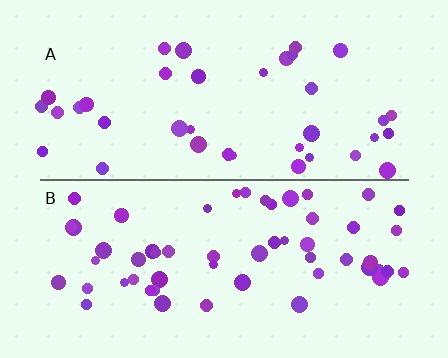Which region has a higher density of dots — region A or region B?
B (the bottom).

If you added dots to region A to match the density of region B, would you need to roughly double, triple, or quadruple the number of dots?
Approximately double.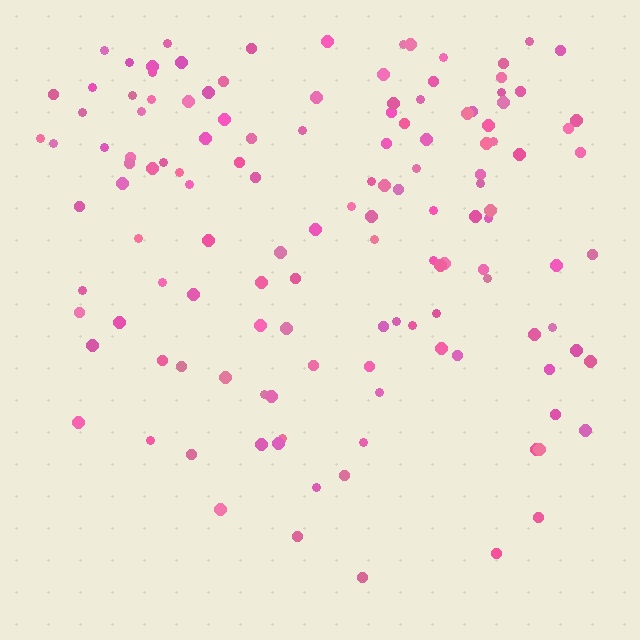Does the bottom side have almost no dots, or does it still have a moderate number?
Still a moderate number, just noticeably fewer than the top.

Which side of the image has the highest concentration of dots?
The top.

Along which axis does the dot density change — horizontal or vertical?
Vertical.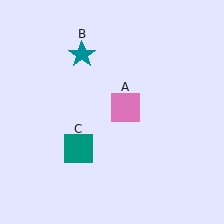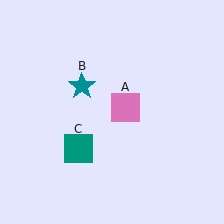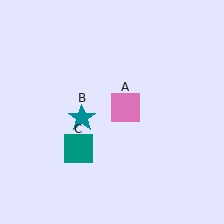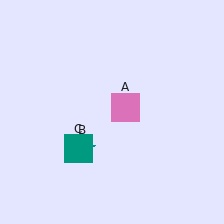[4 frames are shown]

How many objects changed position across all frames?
1 object changed position: teal star (object B).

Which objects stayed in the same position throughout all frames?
Pink square (object A) and teal square (object C) remained stationary.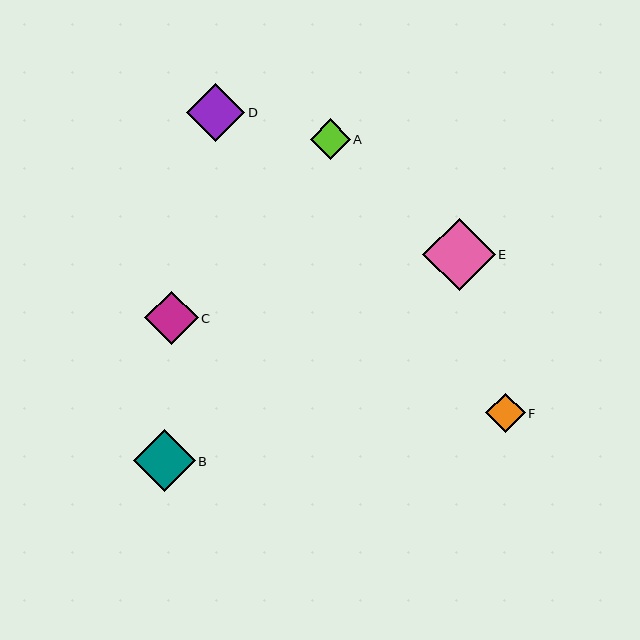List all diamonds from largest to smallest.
From largest to smallest: E, B, D, C, A, F.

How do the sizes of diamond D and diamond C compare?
Diamond D and diamond C are approximately the same size.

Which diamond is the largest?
Diamond E is the largest with a size of approximately 72 pixels.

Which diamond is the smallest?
Diamond F is the smallest with a size of approximately 39 pixels.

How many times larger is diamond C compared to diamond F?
Diamond C is approximately 1.4 times the size of diamond F.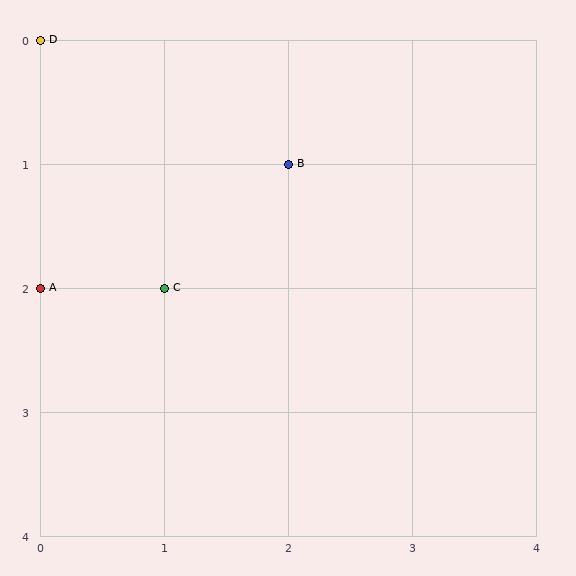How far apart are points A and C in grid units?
Points A and C are 1 column apart.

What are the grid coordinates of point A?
Point A is at grid coordinates (0, 2).